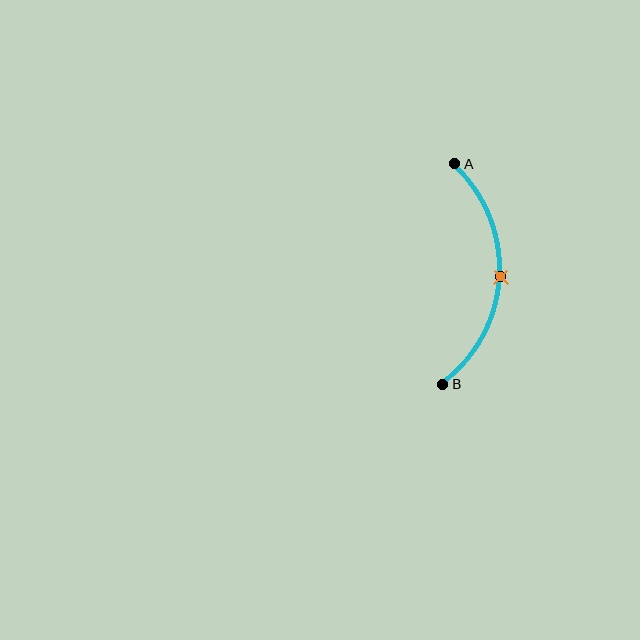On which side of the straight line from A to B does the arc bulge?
The arc bulges to the right of the straight line connecting A and B.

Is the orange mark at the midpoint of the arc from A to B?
Yes. The orange mark lies on the arc at equal arc-length from both A and B — it is the arc midpoint.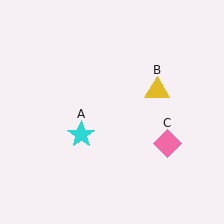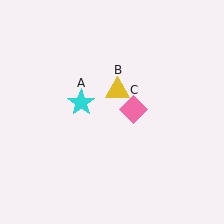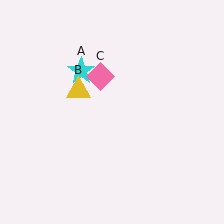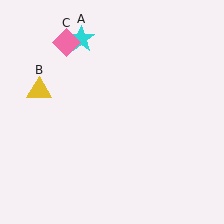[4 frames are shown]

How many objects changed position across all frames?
3 objects changed position: cyan star (object A), yellow triangle (object B), pink diamond (object C).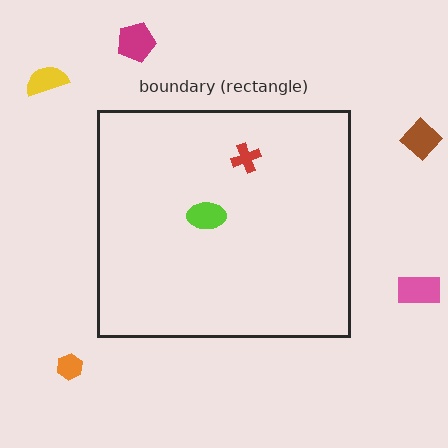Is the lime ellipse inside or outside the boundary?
Inside.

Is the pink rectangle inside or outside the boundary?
Outside.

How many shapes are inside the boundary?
2 inside, 5 outside.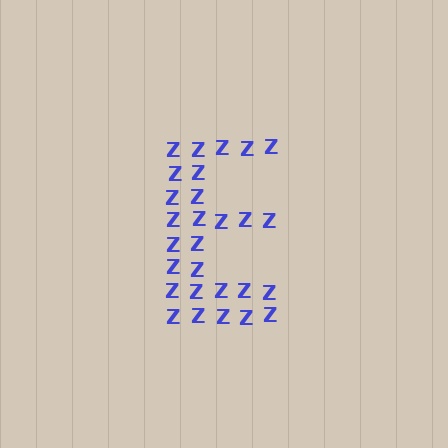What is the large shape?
The large shape is the letter E.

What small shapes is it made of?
It is made of small letter Z's.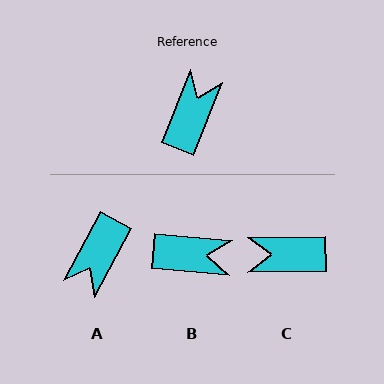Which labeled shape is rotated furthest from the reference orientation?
A, about 173 degrees away.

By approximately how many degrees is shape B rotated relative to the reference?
Approximately 74 degrees clockwise.